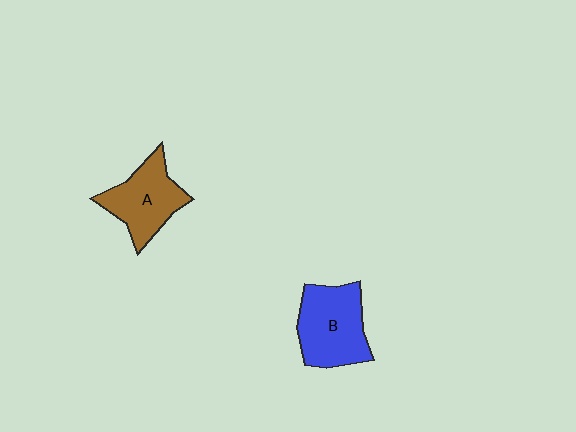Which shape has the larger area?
Shape B (blue).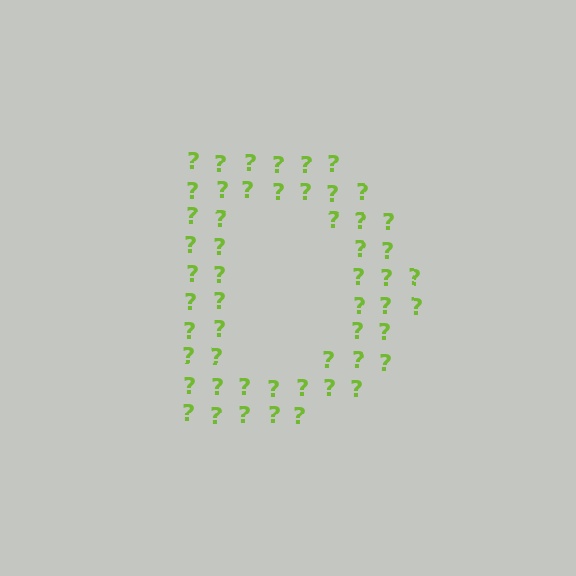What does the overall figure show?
The overall figure shows the letter D.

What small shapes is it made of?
It is made of small question marks.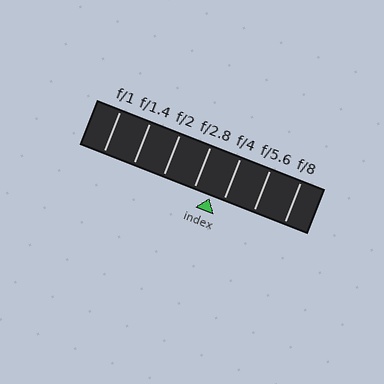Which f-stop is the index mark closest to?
The index mark is closest to f/4.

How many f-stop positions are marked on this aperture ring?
There are 7 f-stop positions marked.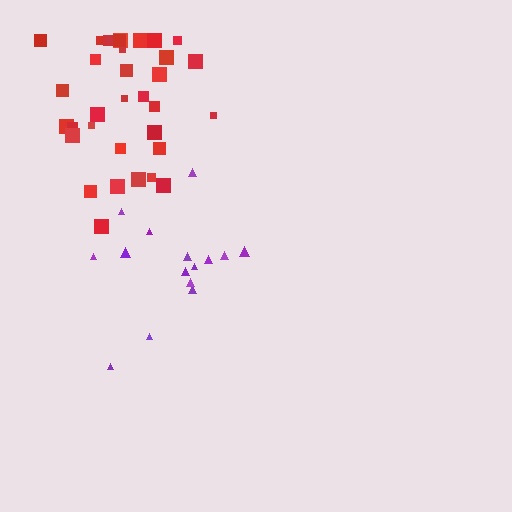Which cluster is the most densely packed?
Red.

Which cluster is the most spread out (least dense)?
Purple.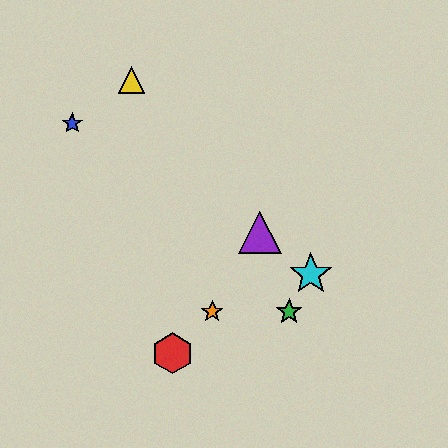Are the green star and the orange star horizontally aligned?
Yes, both are at y≈312.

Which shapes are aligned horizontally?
The green star, the orange star are aligned horizontally.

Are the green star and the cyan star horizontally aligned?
No, the green star is at y≈312 and the cyan star is at y≈274.